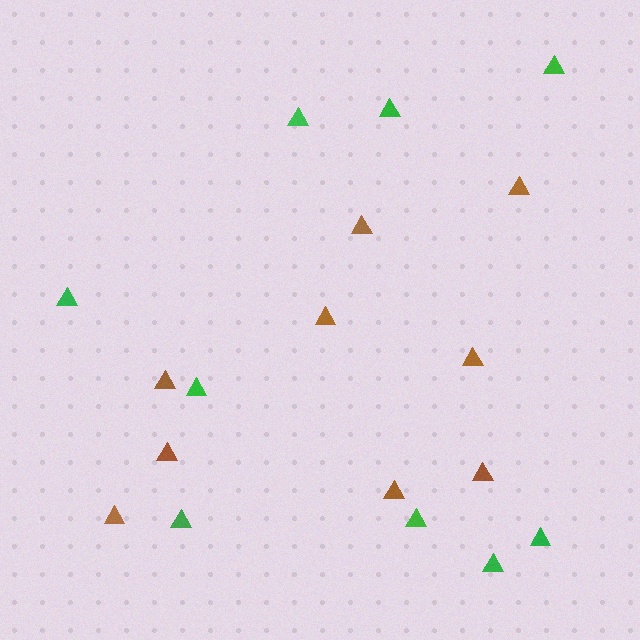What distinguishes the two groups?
There are 2 groups: one group of green triangles (9) and one group of brown triangles (9).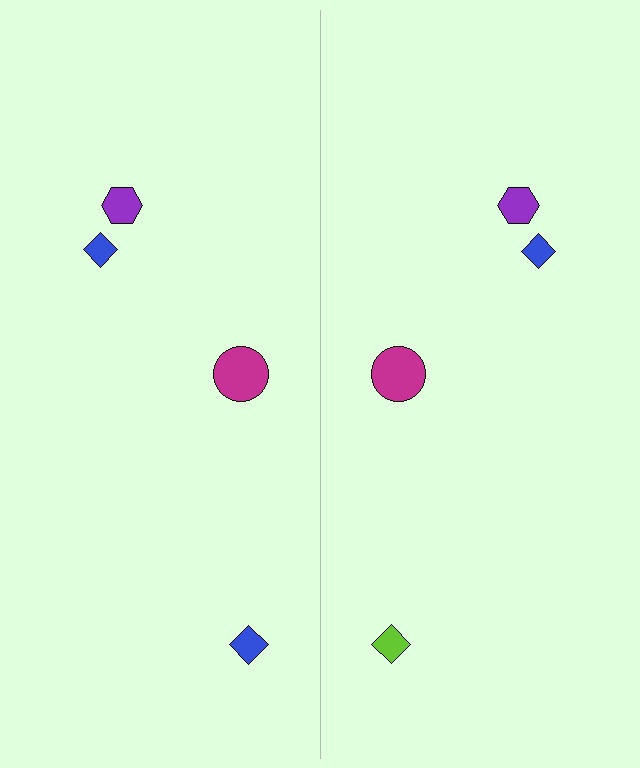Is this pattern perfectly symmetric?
No, the pattern is not perfectly symmetric. The lime diamond on the right side breaks the symmetry — its mirror counterpart is blue.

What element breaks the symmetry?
The lime diamond on the right side breaks the symmetry — its mirror counterpart is blue.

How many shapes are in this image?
There are 8 shapes in this image.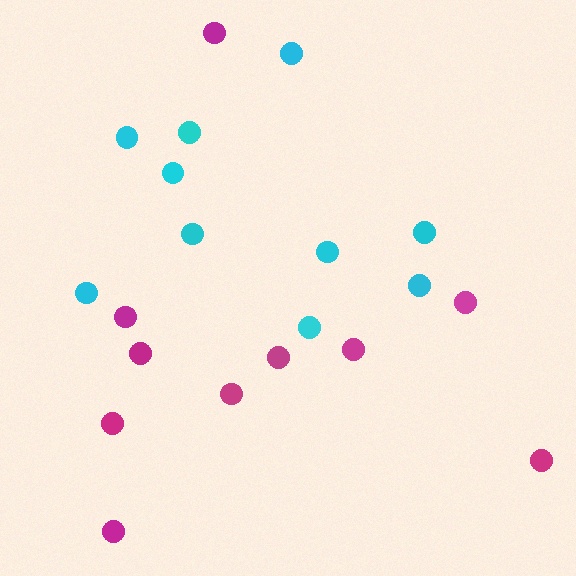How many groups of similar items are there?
There are 2 groups: one group of cyan circles (10) and one group of magenta circles (10).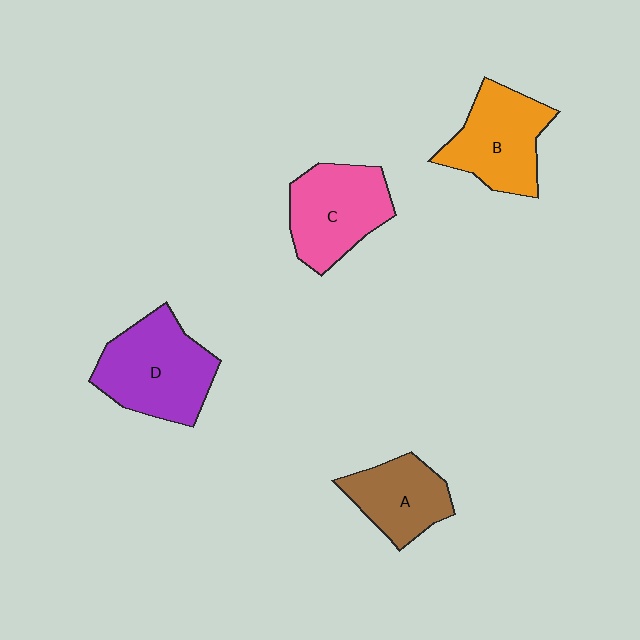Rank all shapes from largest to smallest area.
From largest to smallest: D (purple), C (pink), B (orange), A (brown).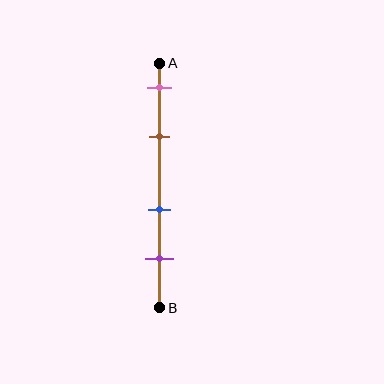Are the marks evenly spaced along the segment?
No, the marks are not evenly spaced.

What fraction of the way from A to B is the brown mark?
The brown mark is approximately 30% (0.3) of the way from A to B.